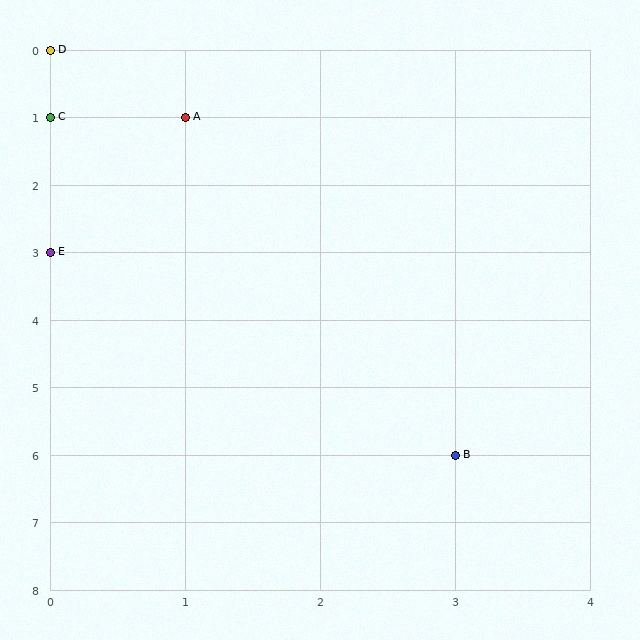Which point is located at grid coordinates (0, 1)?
Point C is at (0, 1).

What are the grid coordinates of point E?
Point E is at grid coordinates (0, 3).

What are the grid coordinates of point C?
Point C is at grid coordinates (0, 1).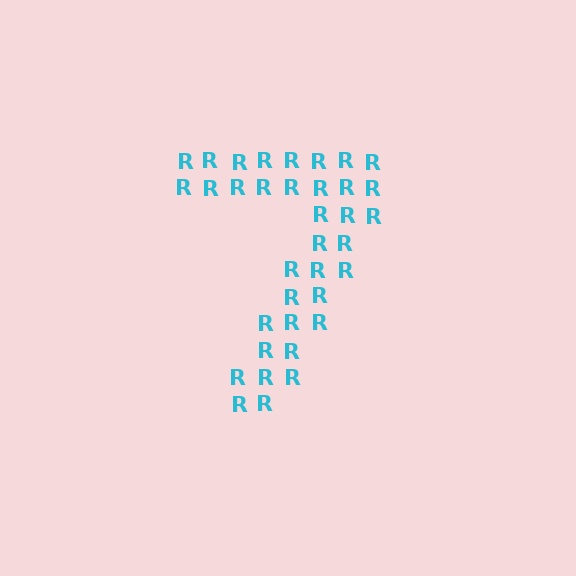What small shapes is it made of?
It is made of small letter R's.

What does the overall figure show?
The overall figure shows the digit 7.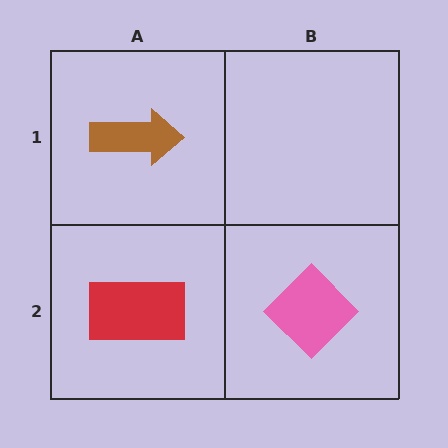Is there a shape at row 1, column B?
No, that cell is empty.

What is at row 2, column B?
A pink diamond.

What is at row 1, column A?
A brown arrow.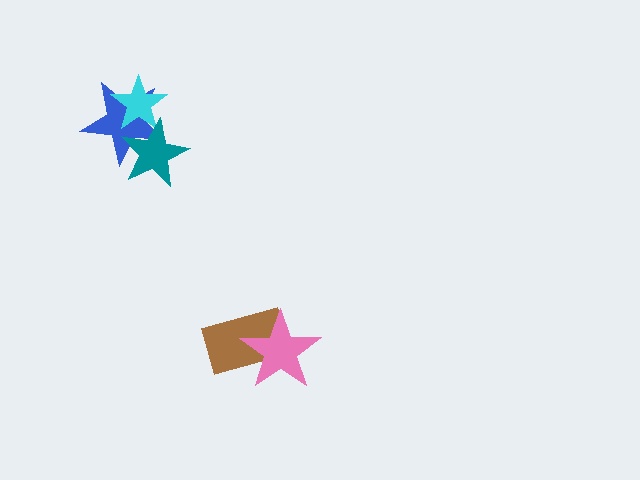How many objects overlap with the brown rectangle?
1 object overlaps with the brown rectangle.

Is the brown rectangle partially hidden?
Yes, it is partially covered by another shape.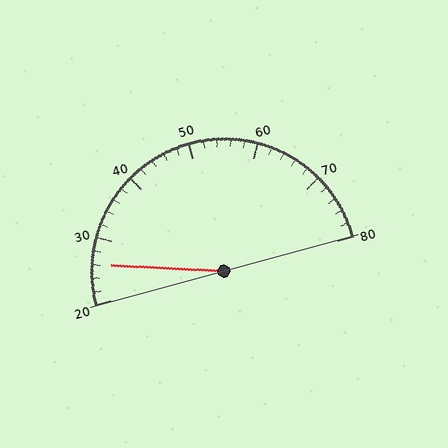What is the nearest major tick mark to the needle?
The nearest major tick mark is 30.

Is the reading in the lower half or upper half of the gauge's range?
The reading is in the lower half of the range (20 to 80).